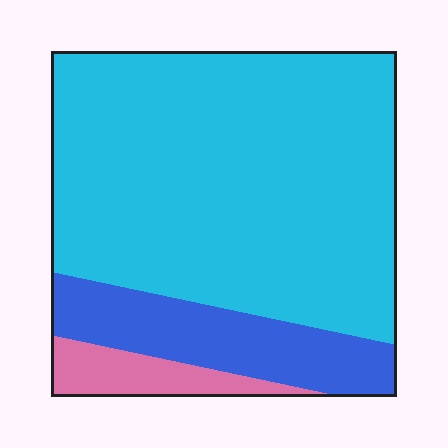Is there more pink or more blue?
Blue.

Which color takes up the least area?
Pink, at roughly 10%.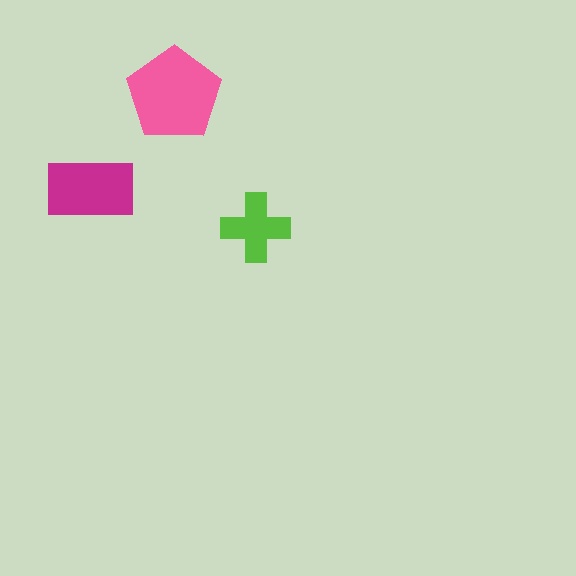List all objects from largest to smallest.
The pink pentagon, the magenta rectangle, the lime cross.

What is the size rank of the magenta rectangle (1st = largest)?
2nd.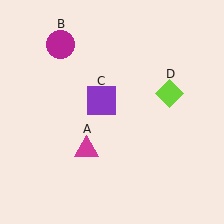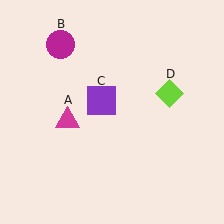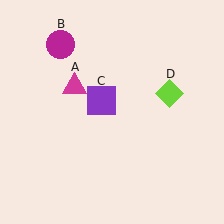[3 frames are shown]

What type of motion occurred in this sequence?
The magenta triangle (object A) rotated clockwise around the center of the scene.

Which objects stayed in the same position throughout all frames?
Magenta circle (object B) and purple square (object C) and lime diamond (object D) remained stationary.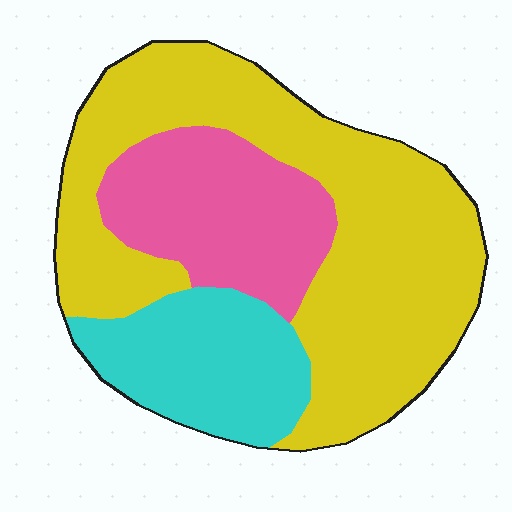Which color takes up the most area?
Yellow, at roughly 55%.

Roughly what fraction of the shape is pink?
Pink covers roughly 25% of the shape.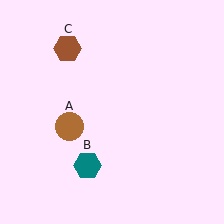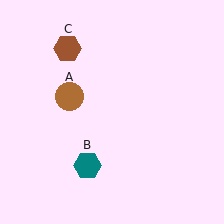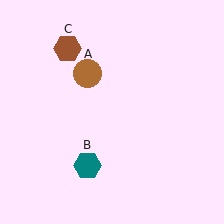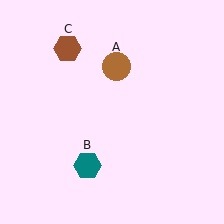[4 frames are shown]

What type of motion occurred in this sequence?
The brown circle (object A) rotated clockwise around the center of the scene.